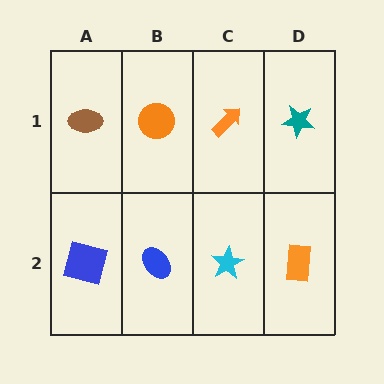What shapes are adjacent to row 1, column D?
An orange rectangle (row 2, column D), an orange arrow (row 1, column C).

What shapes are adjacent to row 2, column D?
A teal star (row 1, column D), a cyan star (row 2, column C).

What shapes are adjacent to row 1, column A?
A blue square (row 2, column A), an orange circle (row 1, column B).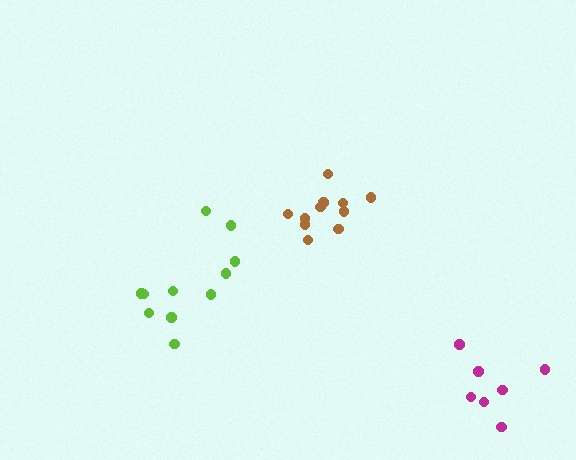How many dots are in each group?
Group 1: 11 dots, Group 2: 11 dots, Group 3: 7 dots (29 total).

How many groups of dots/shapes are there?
There are 3 groups.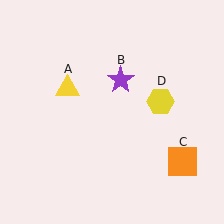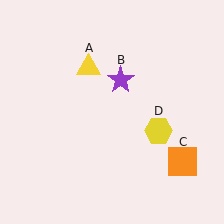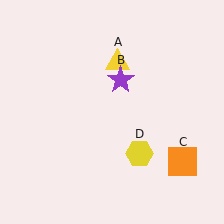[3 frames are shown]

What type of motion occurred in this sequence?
The yellow triangle (object A), yellow hexagon (object D) rotated clockwise around the center of the scene.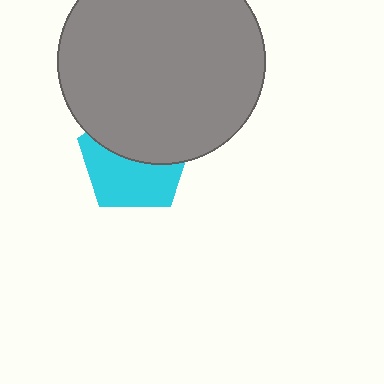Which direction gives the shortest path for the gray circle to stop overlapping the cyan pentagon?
Moving up gives the shortest separation.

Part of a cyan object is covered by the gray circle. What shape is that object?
It is a pentagon.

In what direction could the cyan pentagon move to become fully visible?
The cyan pentagon could move down. That would shift it out from behind the gray circle entirely.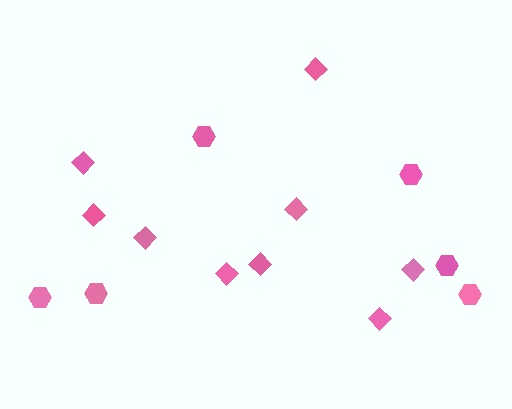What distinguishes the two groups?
There are 2 groups: one group of diamonds (9) and one group of hexagons (6).